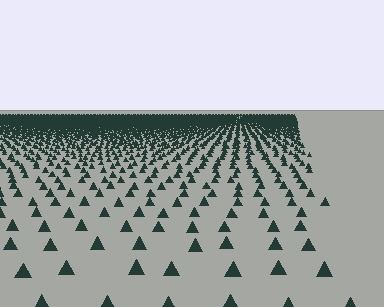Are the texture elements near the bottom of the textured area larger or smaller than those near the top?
Larger. Near the bottom, elements are closer to the viewer and appear at a bigger on-screen size.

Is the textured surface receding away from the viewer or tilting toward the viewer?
The surface is receding away from the viewer. Texture elements get smaller and denser toward the top.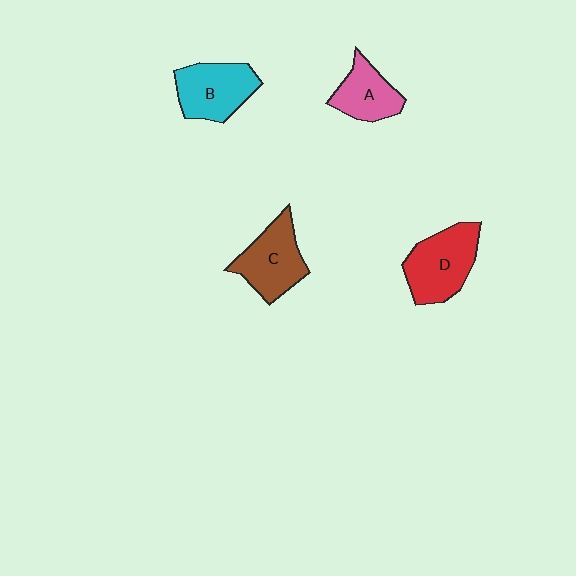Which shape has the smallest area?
Shape A (pink).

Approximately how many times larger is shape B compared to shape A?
Approximately 1.3 times.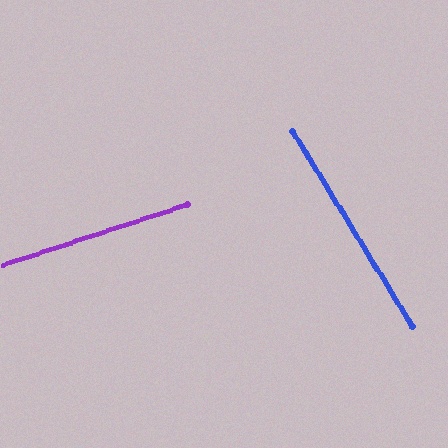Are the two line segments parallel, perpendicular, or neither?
Neither parallel nor perpendicular — they differ by about 77°.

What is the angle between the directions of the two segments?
Approximately 77 degrees.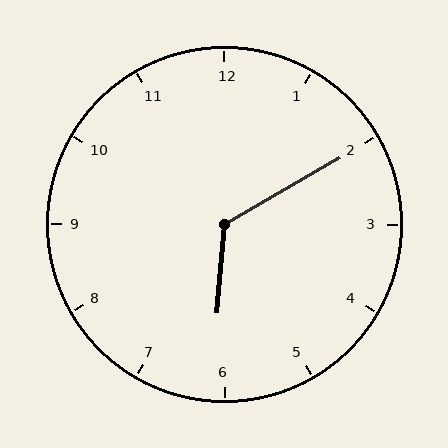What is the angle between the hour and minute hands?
Approximately 125 degrees.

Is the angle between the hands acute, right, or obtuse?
It is obtuse.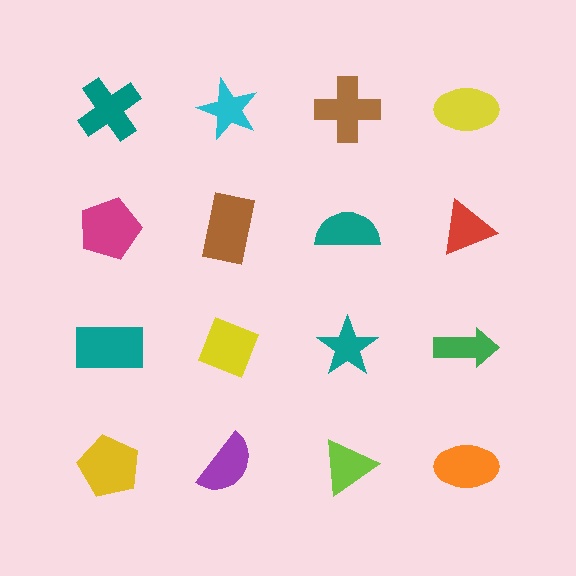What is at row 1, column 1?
A teal cross.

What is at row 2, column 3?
A teal semicircle.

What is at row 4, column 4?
An orange ellipse.